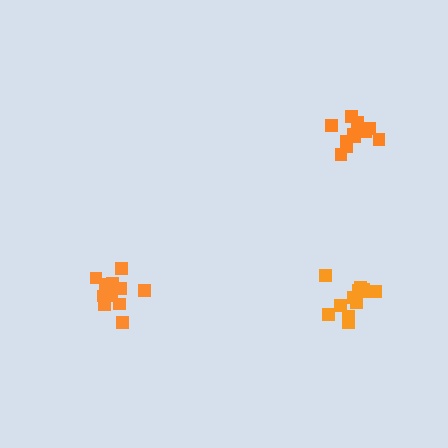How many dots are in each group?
Group 1: 11 dots, Group 2: 13 dots, Group 3: 12 dots (36 total).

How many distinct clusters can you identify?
There are 3 distinct clusters.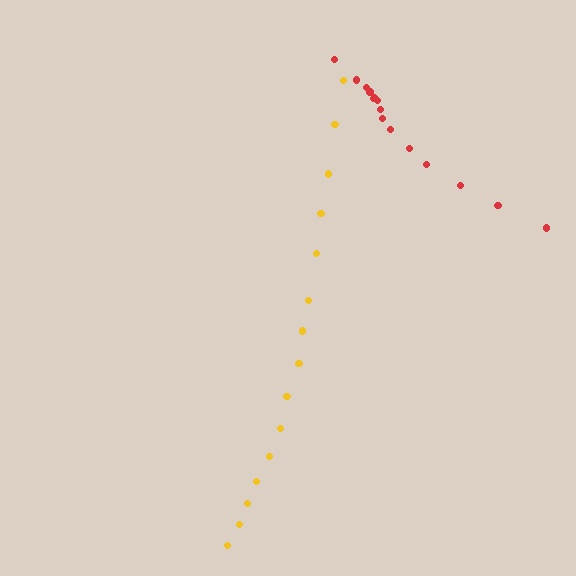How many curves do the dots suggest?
There are 2 distinct paths.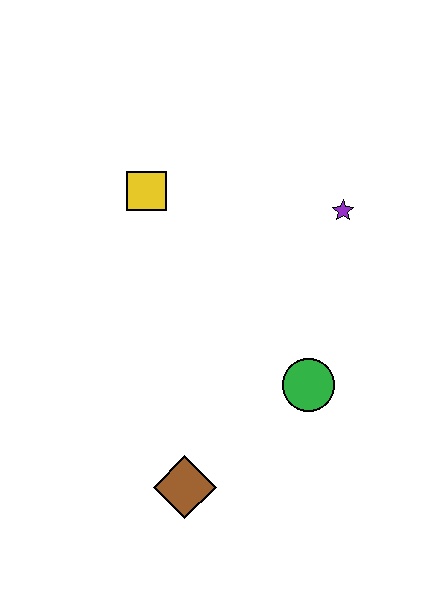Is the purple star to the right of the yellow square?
Yes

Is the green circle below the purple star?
Yes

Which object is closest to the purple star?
The green circle is closest to the purple star.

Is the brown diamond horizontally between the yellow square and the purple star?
Yes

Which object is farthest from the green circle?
The yellow square is farthest from the green circle.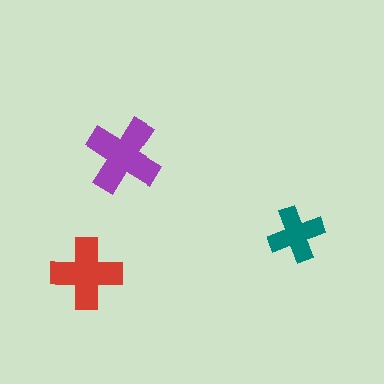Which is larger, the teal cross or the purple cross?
The purple one.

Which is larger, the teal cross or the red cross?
The red one.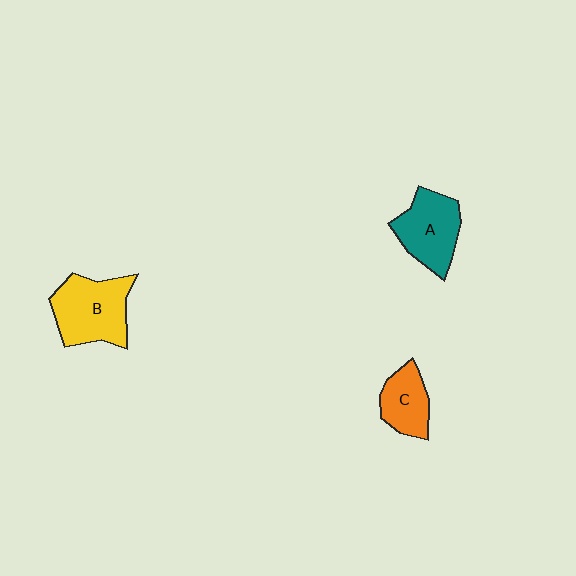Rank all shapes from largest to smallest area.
From largest to smallest: B (yellow), A (teal), C (orange).